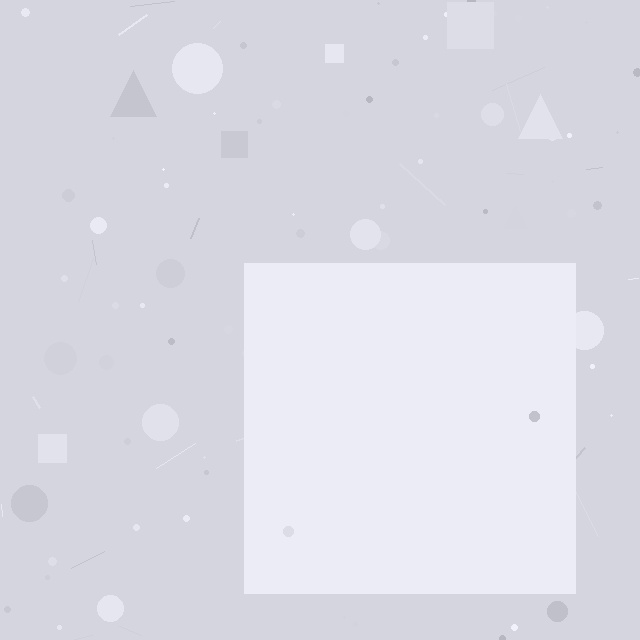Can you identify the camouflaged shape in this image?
The camouflaged shape is a square.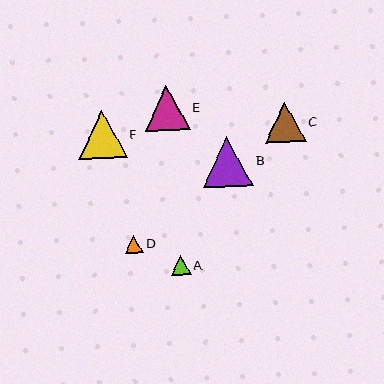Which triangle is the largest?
Triangle B is the largest with a size of approximately 51 pixels.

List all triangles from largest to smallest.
From largest to smallest: B, F, E, C, A, D.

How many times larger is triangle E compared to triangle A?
Triangle E is approximately 2.2 times the size of triangle A.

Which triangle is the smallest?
Triangle D is the smallest with a size of approximately 18 pixels.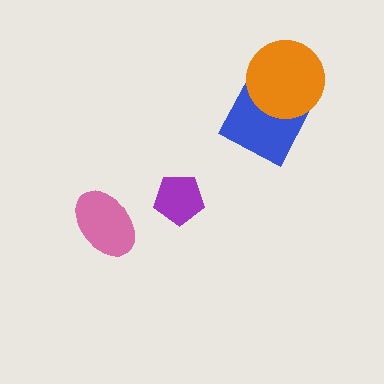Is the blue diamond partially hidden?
Yes, it is partially covered by another shape.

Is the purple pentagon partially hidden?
No, no other shape covers it.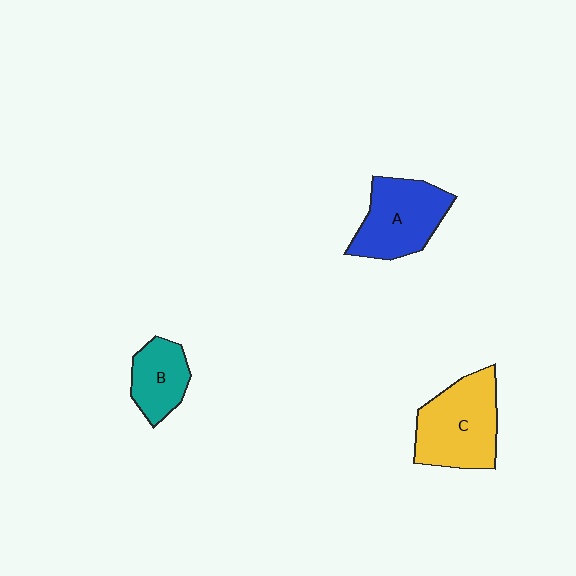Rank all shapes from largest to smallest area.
From largest to smallest: C (yellow), A (blue), B (teal).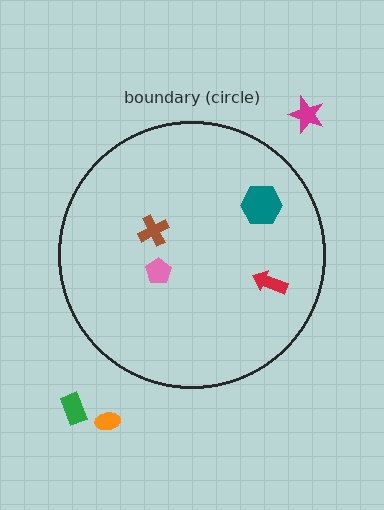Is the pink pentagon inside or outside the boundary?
Inside.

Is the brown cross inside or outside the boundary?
Inside.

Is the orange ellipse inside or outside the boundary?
Outside.